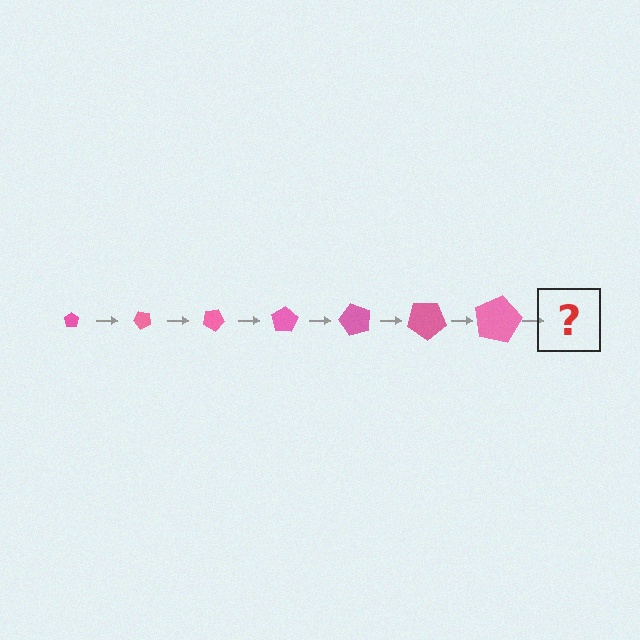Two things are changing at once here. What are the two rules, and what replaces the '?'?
The two rules are that the pentagon grows larger each step and it rotates 50 degrees each step. The '?' should be a pentagon, larger than the previous one and rotated 350 degrees from the start.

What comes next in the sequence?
The next element should be a pentagon, larger than the previous one and rotated 350 degrees from the start.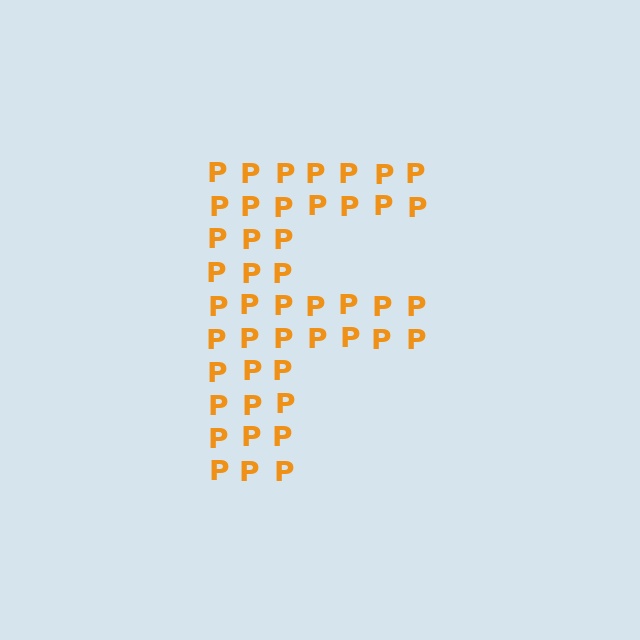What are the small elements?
The small elements are letter P's.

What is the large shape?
The large shape is the letter F.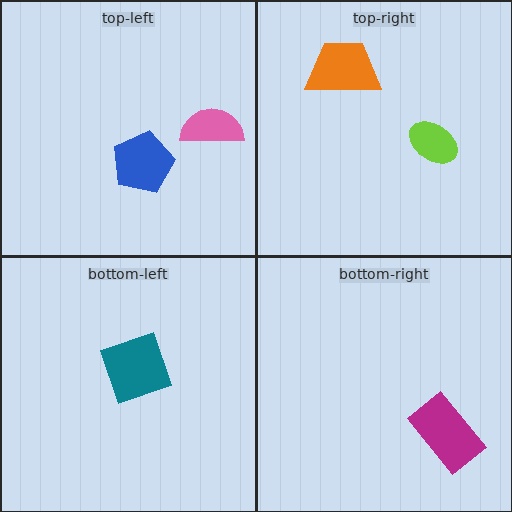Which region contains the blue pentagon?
The top-left region.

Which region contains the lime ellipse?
The top-right region.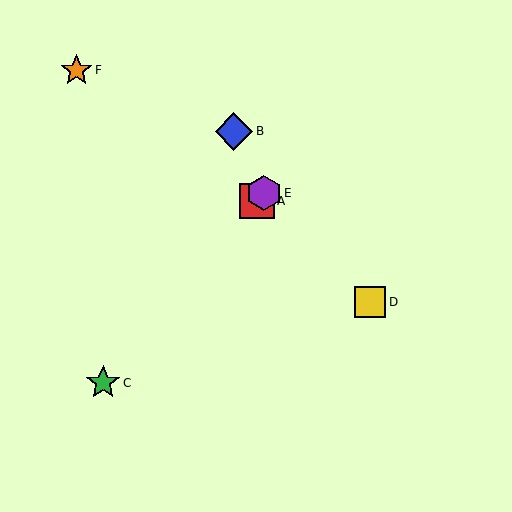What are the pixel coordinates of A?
Object A is at (257, 201).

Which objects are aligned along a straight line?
Objects A, C, E are aligned along a straight line.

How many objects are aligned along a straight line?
3 objects (A, C, E) are aligned along a straight line.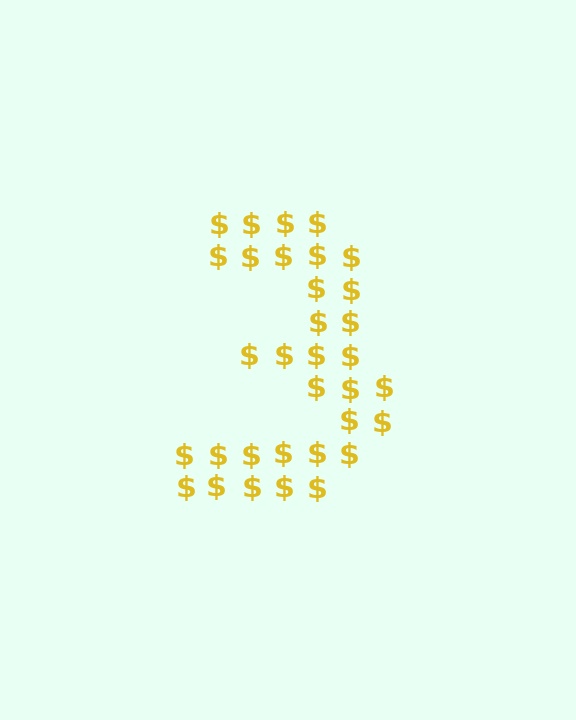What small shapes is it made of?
It is made of small dollar signs.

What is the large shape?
The large shape is the digit 3.